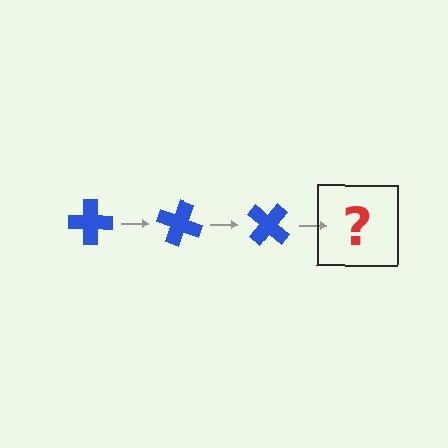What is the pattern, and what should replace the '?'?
The pattern is that the cross rotates 20 degrees each step. The '?' should be a blue cross rotated 60 degrees.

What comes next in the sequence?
The next element should be a blue cross rotated 60 degrees.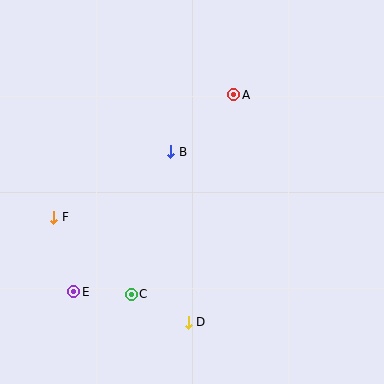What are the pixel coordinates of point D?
Point D is at (188, 322).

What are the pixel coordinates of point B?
Point B is at (171, 152).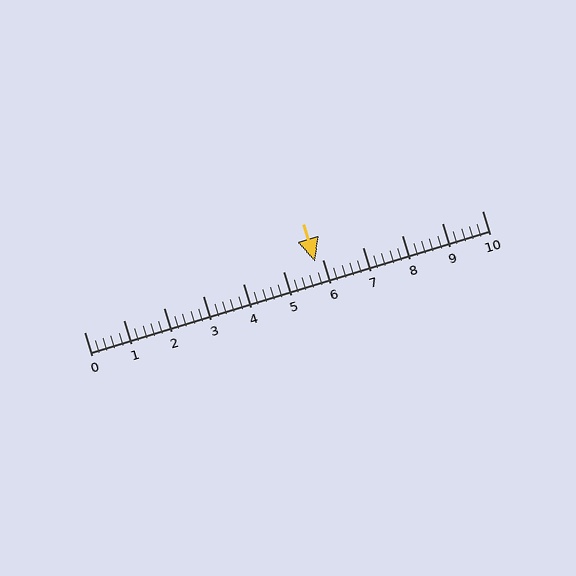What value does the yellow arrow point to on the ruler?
The yellow arrow points to approximately 5.8.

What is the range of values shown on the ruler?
The ruler shows values from 0 to 10.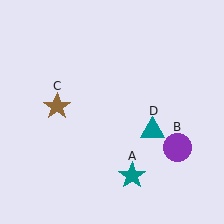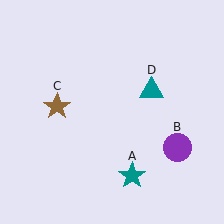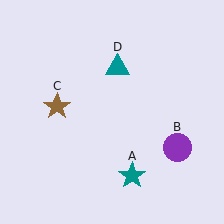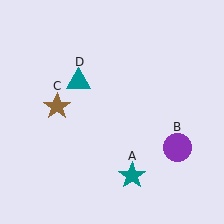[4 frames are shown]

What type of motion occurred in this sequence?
The teal triangle (object D) rotated counterclockwise around the center of the scene.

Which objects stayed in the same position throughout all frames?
Teal star (object A) and purple circle (object B) and brown star (object C) remained stationary.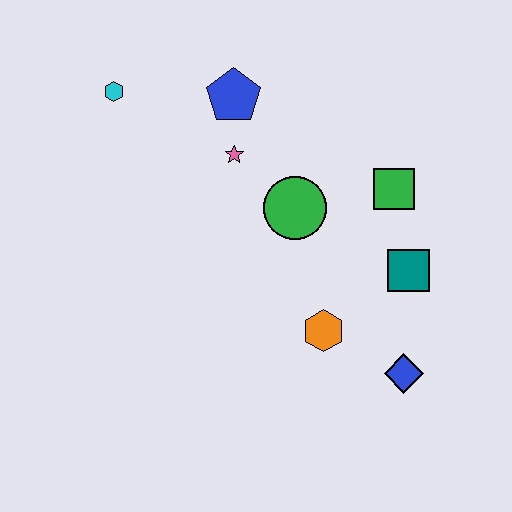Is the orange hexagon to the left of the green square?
Yes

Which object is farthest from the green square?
The cyan hexagon is farthest from the green square.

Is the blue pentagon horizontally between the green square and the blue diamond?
No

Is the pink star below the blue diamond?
No